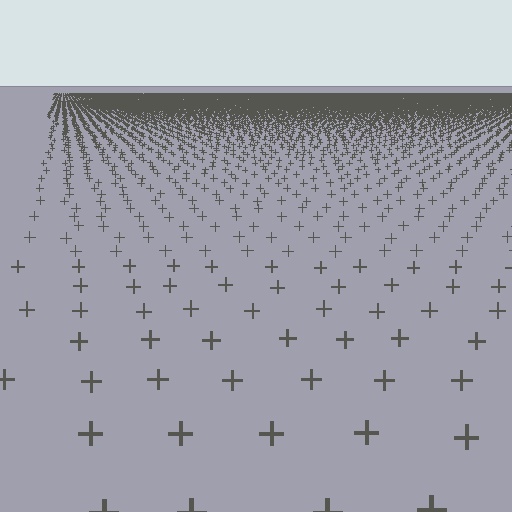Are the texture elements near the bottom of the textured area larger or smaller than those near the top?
Larger. Near the bottom, elements are closer to the viewer and appear at a bigger on-screen size.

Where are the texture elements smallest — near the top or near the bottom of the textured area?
Near the top.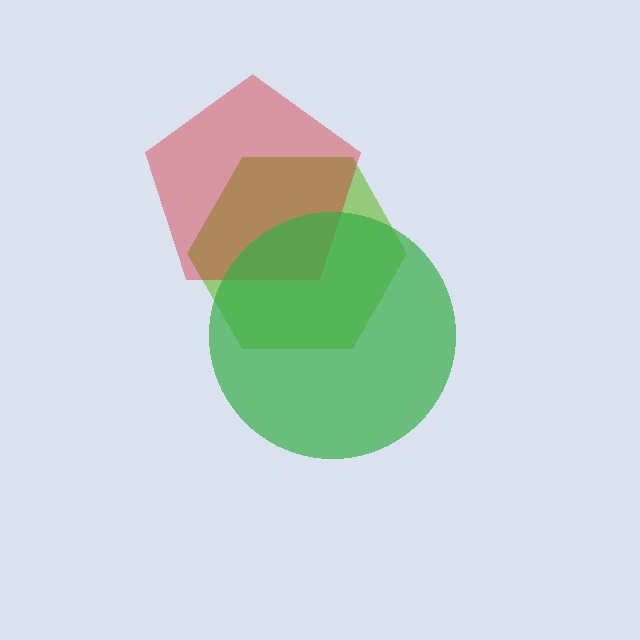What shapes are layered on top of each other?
The layered shapes are: a lime hexagon, a red pentagon, a green circle.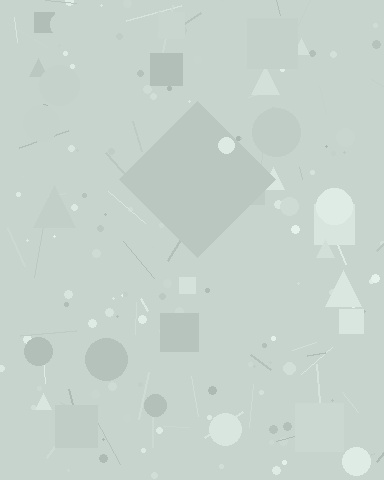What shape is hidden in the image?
A diamond is hidden in the image.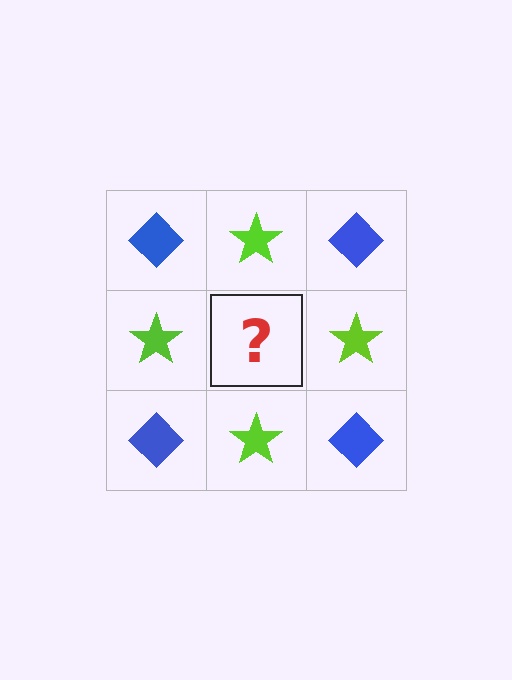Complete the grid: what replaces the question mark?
The question mark should be replaced with a blue diamond.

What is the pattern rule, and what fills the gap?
The rule is that it alternates blue diamond and lime star in a checkerboard pattern. The gap should be filled with a blue diamond.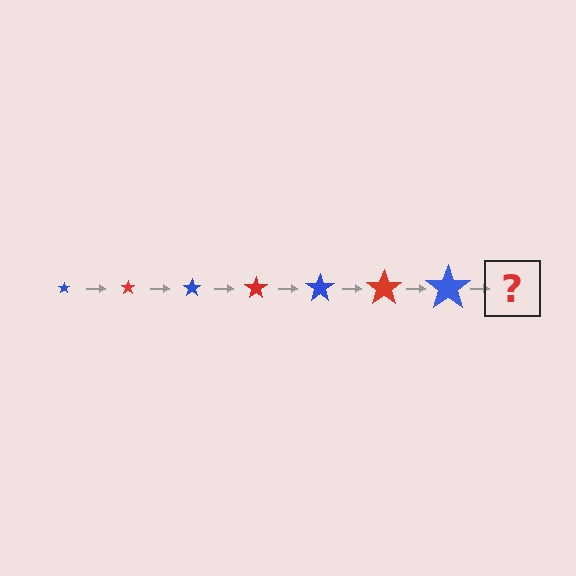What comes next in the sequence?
The next element should be a red star, larger than the previous one.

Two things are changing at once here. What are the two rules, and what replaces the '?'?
The two rules are that the star grows larger each step and the color cycles through blue and red. The '?' should be a red star, larger than the previous one.